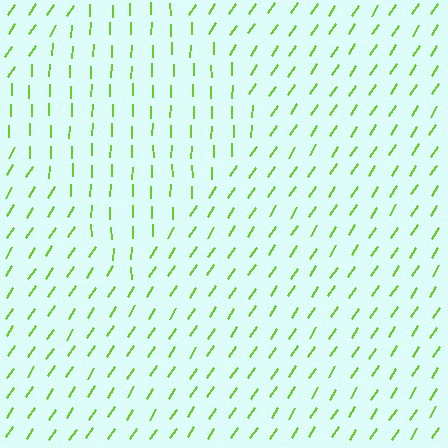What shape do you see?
I see a diamond.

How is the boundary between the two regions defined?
The boundary is defined purely by a change in line orientation (approximately 33 degrees difference). All lines are the same color and thickness.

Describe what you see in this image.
The image is filled with small lime line segments. A diamond region in the image has lines oriented differently from the surrounding lines, creating a visible texture boundary.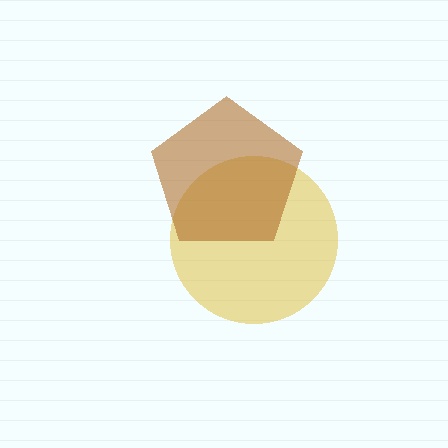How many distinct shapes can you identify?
There are 2 distinct shapes: a yellow circle, a brown pentagon.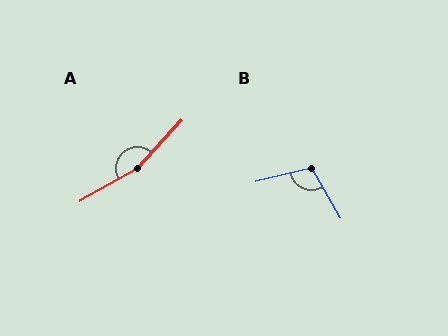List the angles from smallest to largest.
B (107°), A (162°).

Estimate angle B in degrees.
Approximately 107 degrees.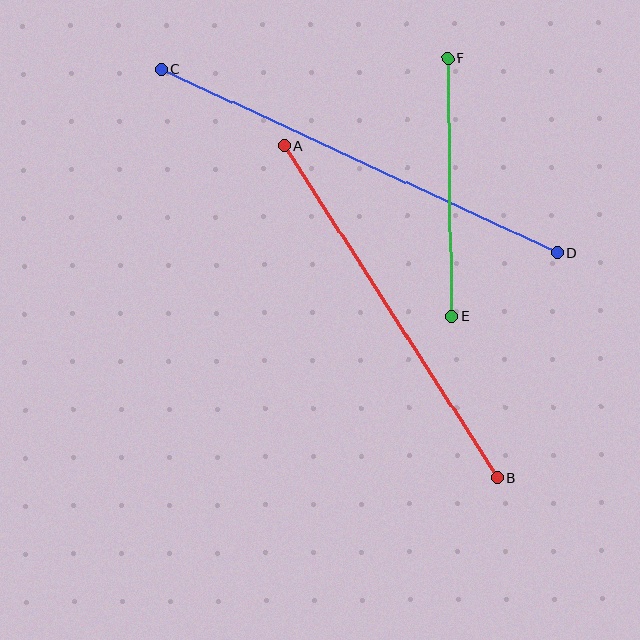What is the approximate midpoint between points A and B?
The midpoint is at approximately (391, 312) pixels.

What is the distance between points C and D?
The distance is approximately 436 pixels.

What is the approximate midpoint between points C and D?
The midpoint is at approximately (359, 161) pixels.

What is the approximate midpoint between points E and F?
The midpoint is at approximately (450, 188) pixels.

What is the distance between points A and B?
The distance is approximately 394 pixels.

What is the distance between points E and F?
The distance is approximately 258 pixels.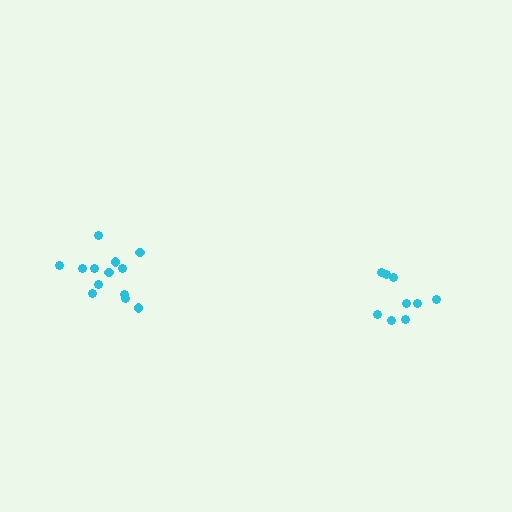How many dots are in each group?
Group 1: 9 dots, Group 2: 13 dots (22 total).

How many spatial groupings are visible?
There are 2 spatial groupings.